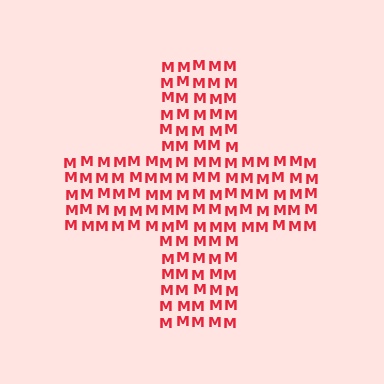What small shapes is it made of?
It is made of small letter M's.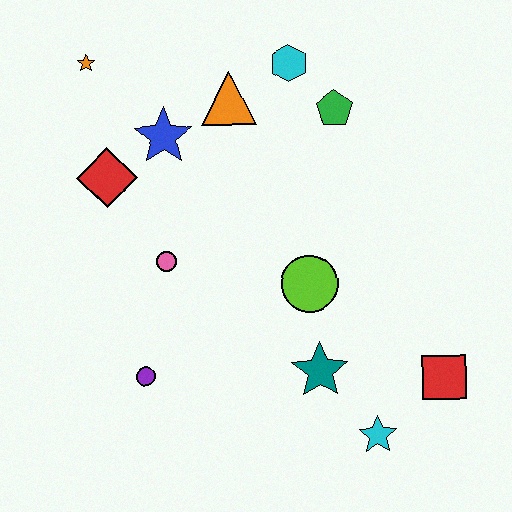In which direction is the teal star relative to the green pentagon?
The teal star is below the green pentagon.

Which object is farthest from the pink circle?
The red square is farthest from the pink circle.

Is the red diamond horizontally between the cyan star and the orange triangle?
No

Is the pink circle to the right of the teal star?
No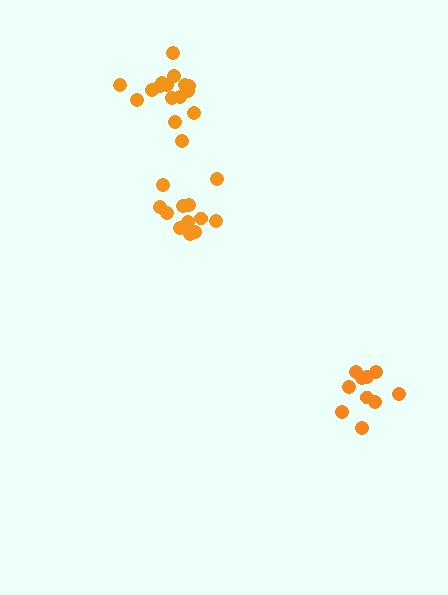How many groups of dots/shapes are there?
There are 3 groups.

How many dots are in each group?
Group 1: 12 dots, Group 2: 10 dots, Group 3: 16 dots (38 total).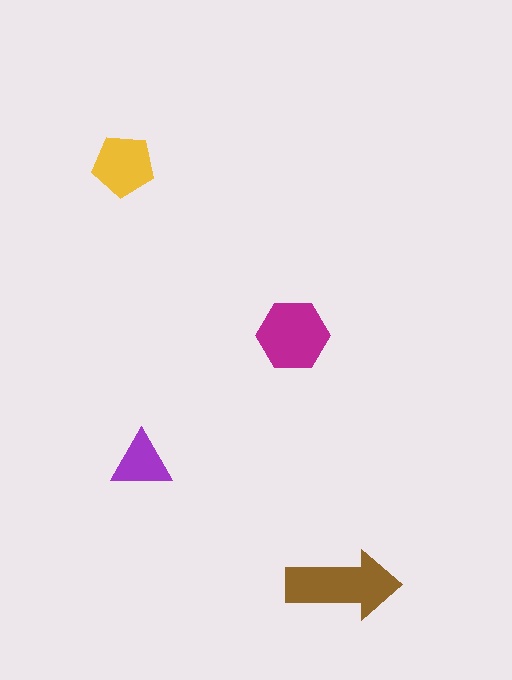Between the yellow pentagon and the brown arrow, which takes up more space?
The brown arrow.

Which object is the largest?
The brown arrow.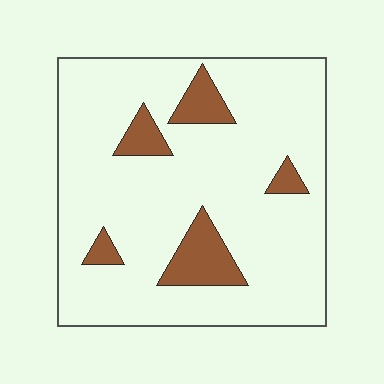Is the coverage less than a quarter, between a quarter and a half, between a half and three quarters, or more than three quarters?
Less than a quarter.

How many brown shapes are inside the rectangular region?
5.